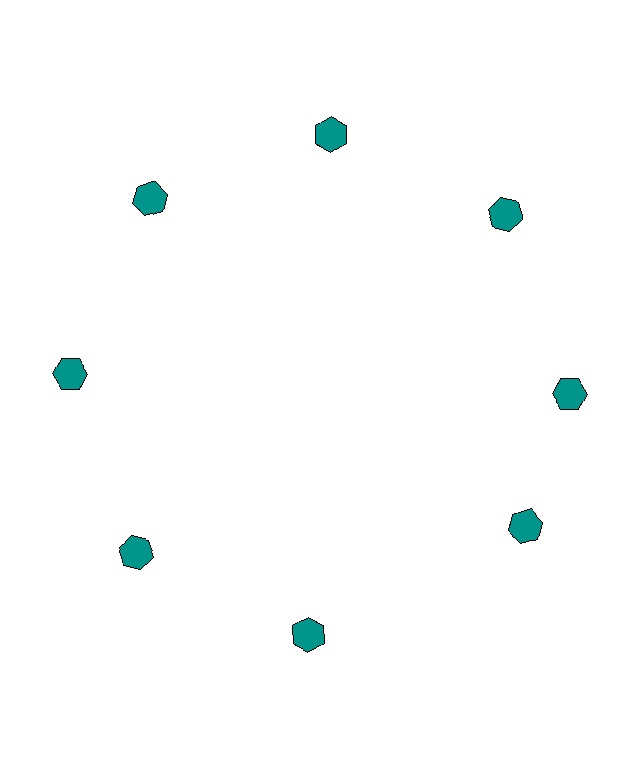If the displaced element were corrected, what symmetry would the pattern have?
It would have 8-fold rotational symmetry — the pattern would map onto itself every 45 degrees.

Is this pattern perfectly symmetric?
No. The 8 teal hexagons are arranged in a ring, but one element near the 4 o'clock position is rotated out of alignment along the ring, breaking the 8-fold rotational symmetry.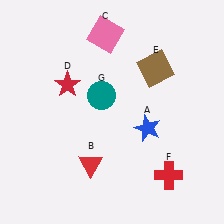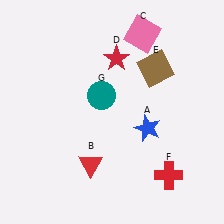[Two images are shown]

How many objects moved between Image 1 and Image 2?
2 objects moved between the two images.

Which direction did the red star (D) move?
The red star (D) moved right.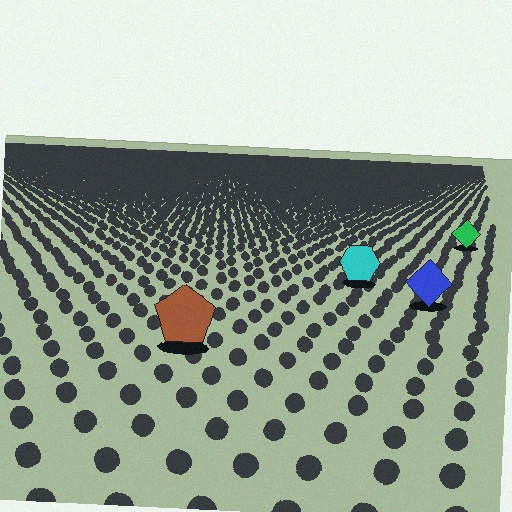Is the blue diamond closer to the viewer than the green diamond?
Yes. The blue diamond is closer — you can tell from the texture gradient: the ground texture is coarser near it.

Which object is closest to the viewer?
The brown pentagon is closest. The texture marks near it are larger and more spread out.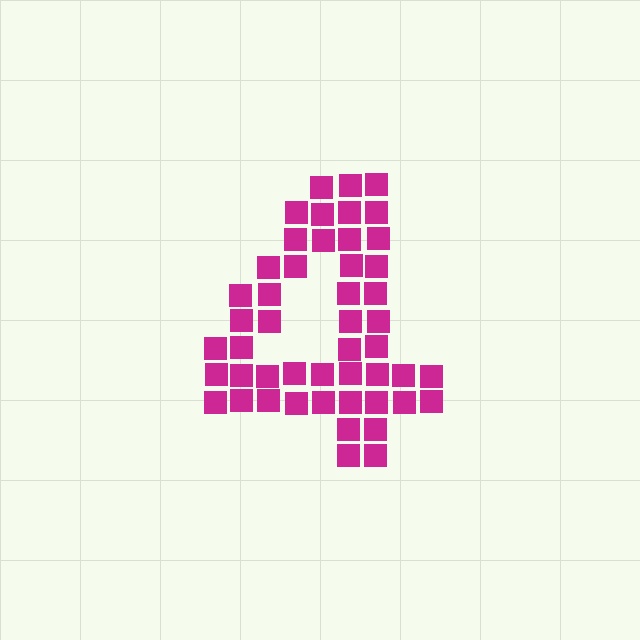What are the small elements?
The small elements are squares.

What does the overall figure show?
The overall figure shows the digit 4.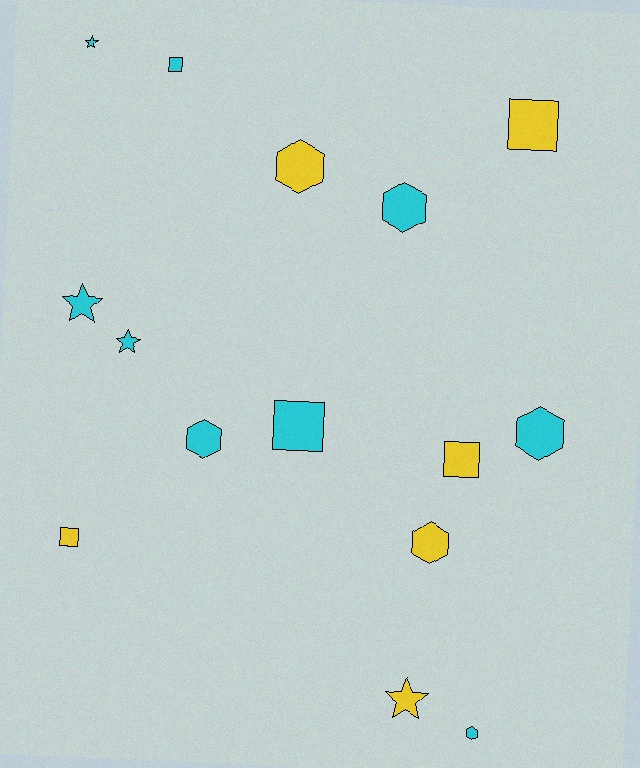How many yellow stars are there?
There is 1 yellow star.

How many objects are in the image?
There are 15 objects.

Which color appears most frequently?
Cyan, with 9 objects.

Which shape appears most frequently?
Hexagon, with 6 objects.